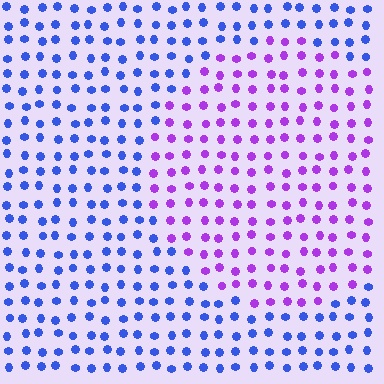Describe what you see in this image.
The image is filled with small blue elements in a uniform arrangement. A circle-shaped region is visible where the elements are tinted to a slightly different hue, forming a subtle color boundary.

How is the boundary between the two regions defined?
The boundary is defined purely by a slight shift in hue (about 53 degrees). Spacing, size, and orientation are identical on both sides.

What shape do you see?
I see a circle.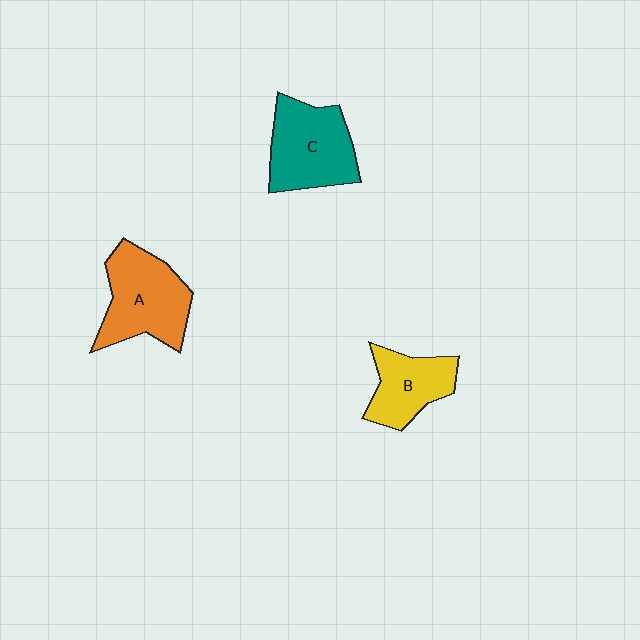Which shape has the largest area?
Shape A (orange).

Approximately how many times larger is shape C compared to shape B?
Approximately 1.3 times.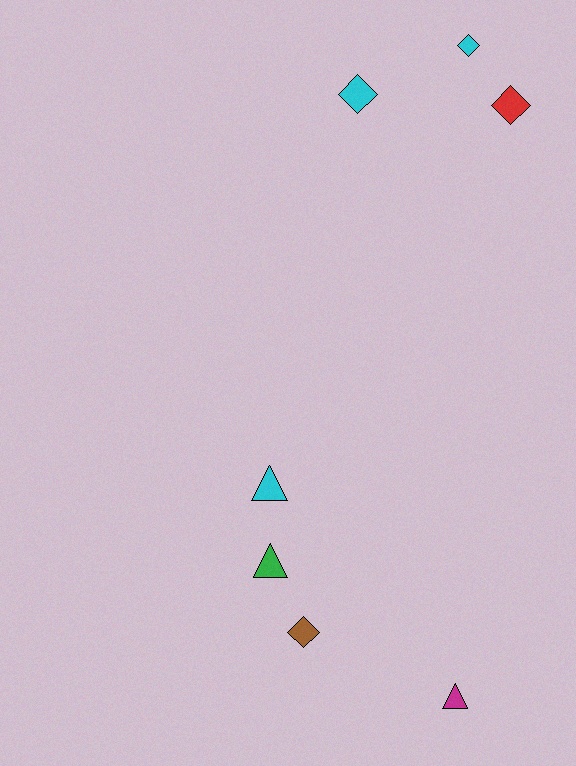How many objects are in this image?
There are 7 objects.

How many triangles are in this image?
There are 3 triangles.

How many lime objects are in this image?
There are no lime objects.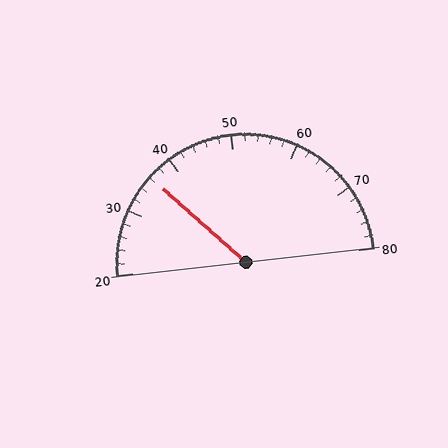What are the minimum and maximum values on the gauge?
The gauge ranges from 20 to 80.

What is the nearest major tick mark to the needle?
The nearest major tick mark is 40.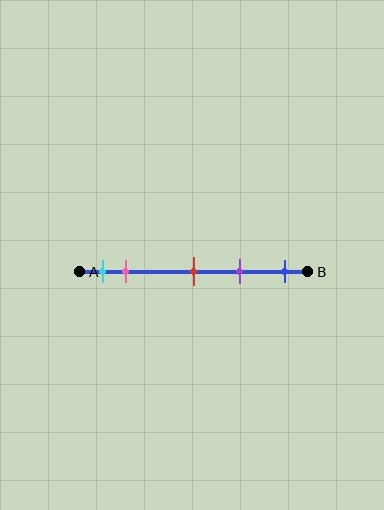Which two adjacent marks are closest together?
The cyan and pink marks are the closest adjacent pair.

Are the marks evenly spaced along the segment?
No, the marks are not evenly spaced.